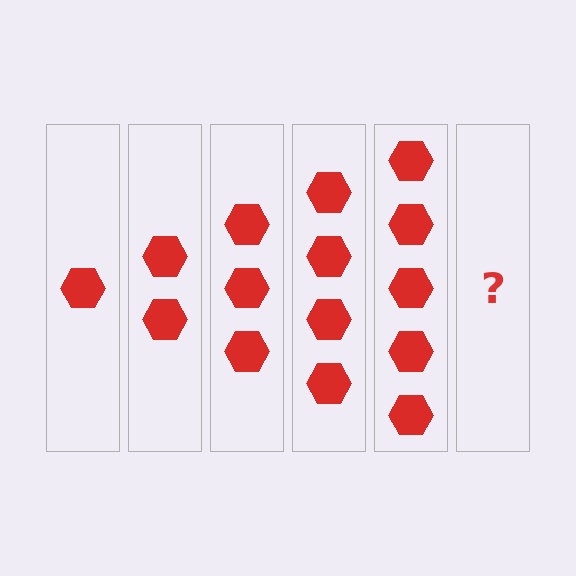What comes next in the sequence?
The next element should be 6 hexagons.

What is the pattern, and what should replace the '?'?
The pattern is that each step adds one more hexagon. The '?' should be 6 hexagons.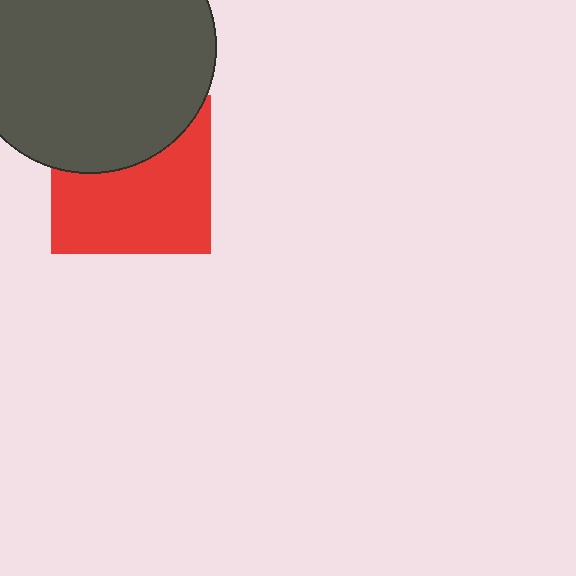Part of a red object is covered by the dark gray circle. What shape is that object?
It is a square.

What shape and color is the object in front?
The object in front is a dark gray circle.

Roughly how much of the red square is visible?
About half of it is visible (roughly 62%).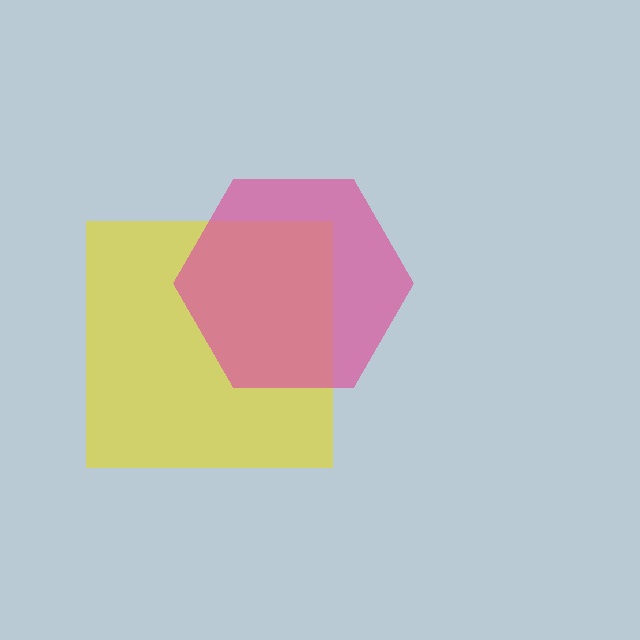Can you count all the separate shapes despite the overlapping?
Yes, there are 2 separate shapes.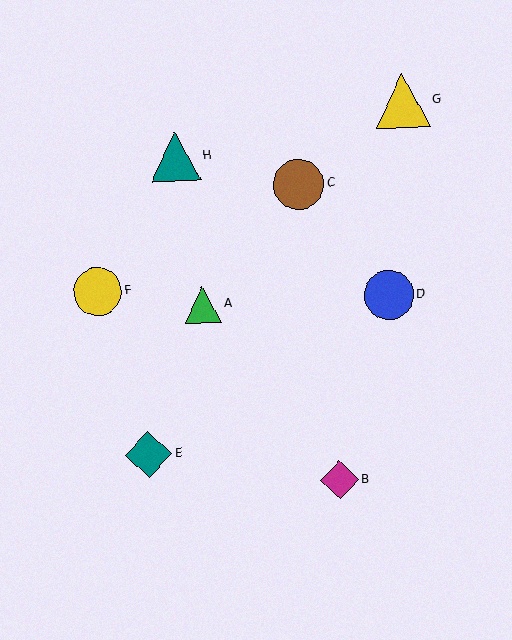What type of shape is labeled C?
Shape C is a brown circle.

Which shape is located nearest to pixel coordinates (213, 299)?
The green triangle (labeled A) at (203, 305) is nearest to that location.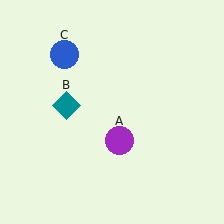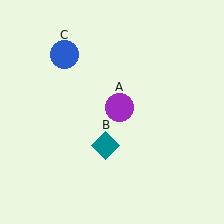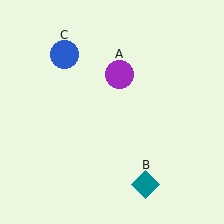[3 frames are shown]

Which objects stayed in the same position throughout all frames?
Blue circle (object C) remained stationary.